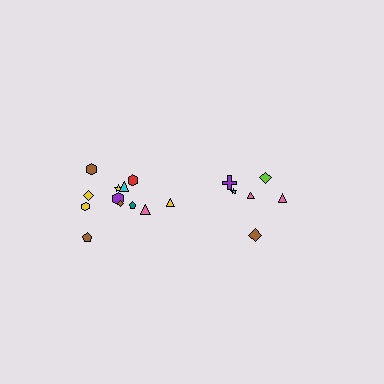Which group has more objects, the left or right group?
The left group.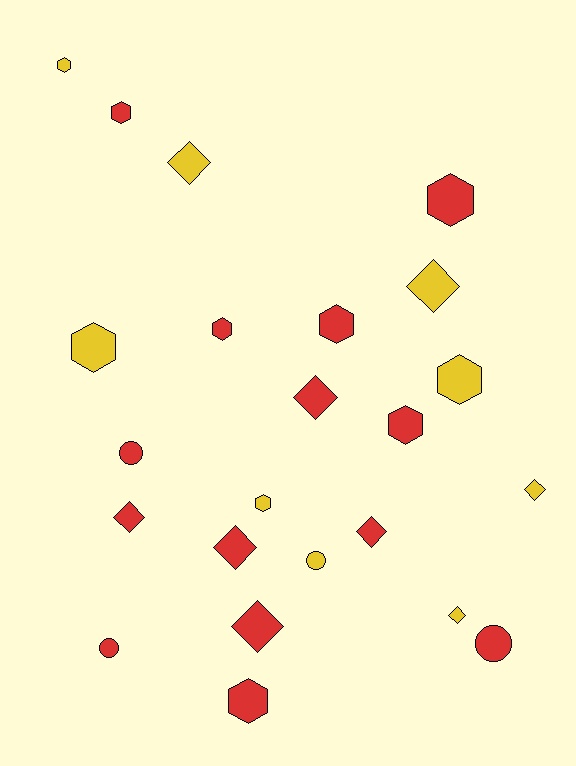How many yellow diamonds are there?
There are 4 yellow diamonds.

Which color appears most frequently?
Red, with 14 objects.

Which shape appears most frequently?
Hexagon, with 10 objects.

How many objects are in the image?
There are 23 objects.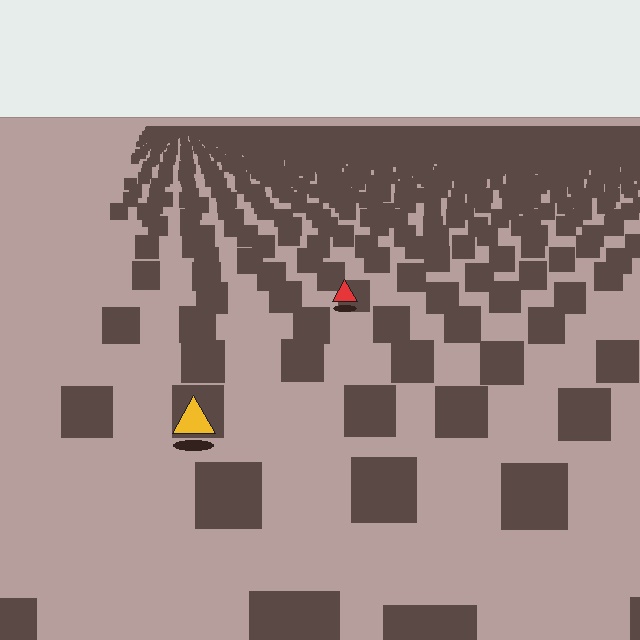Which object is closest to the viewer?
The yellow triangle is closest. The texture marks near it are larger and more spread out.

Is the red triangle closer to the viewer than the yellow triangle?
No. The yellow triangle is closer — you can tell from the texture gradient: the ground texture is coarser near it.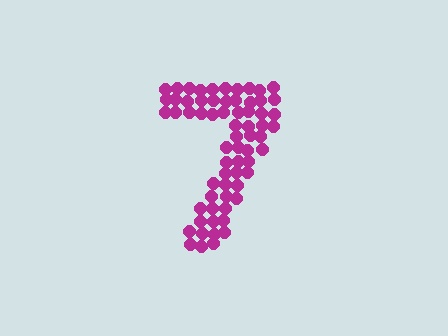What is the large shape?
The large shape is the digit 7.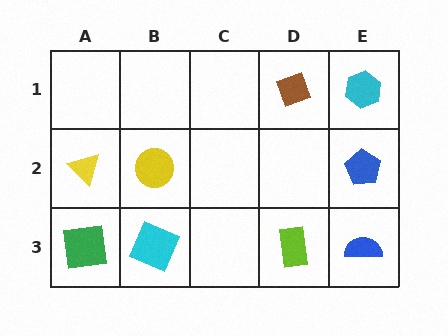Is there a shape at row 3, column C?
No, that cell is empty.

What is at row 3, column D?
A lime rectangle.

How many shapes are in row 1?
2 shapes.